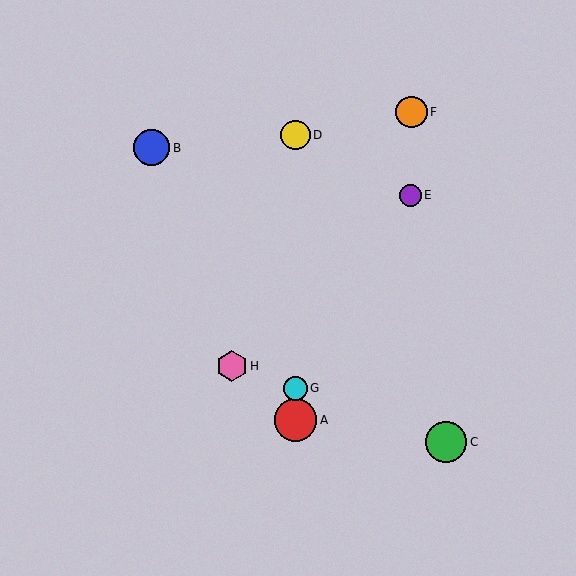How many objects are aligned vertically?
3 objects (A, D, G) are aligned vertically.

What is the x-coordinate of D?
Object D is at x≈295.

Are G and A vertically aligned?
Yes, both are at x≈295.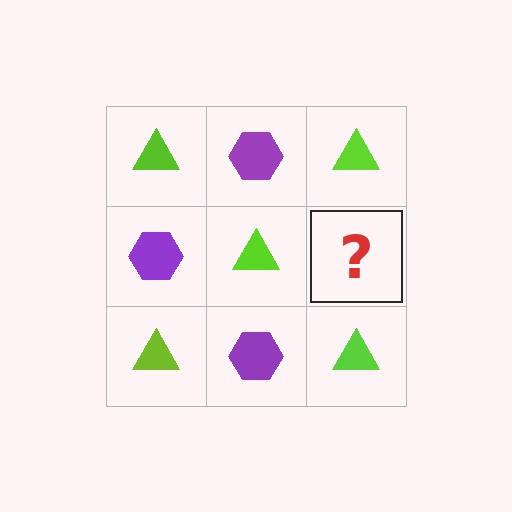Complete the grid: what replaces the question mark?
The question mark should be replaced with a purple hexagon.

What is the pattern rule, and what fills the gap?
The rule is that it alternates lime triangle and purple hexagon in a checkerboard pattern. The gap should be filled with a purple hexagon.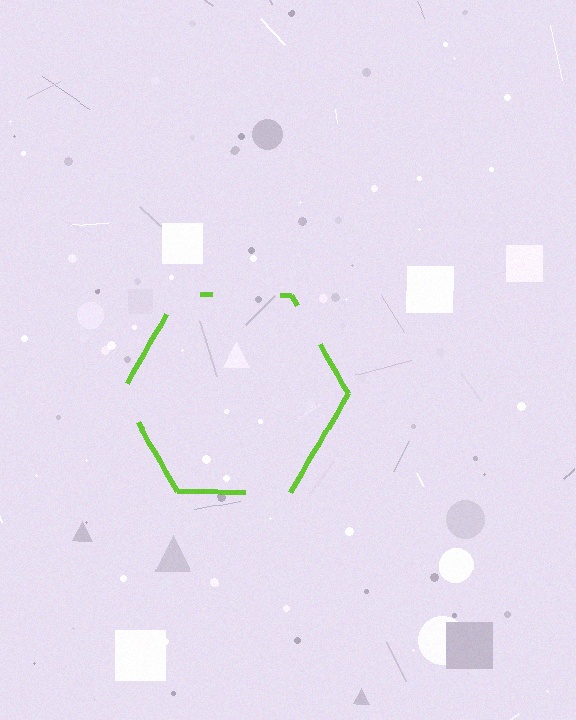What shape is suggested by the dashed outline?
The dashed outline suggests a hexagon.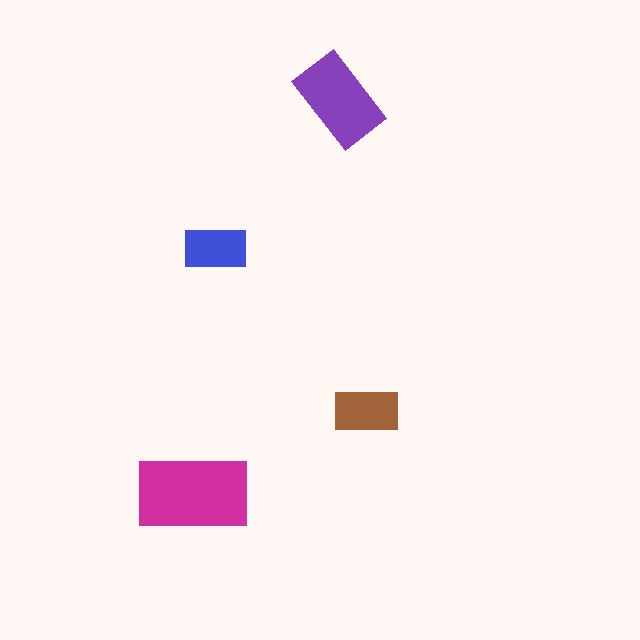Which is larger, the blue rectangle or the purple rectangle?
The purple one.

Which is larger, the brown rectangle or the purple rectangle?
The purple one.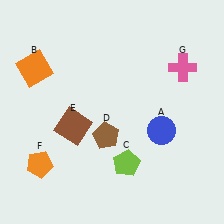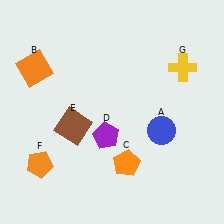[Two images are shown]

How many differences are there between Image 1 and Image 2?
There are 3 differences between the two images.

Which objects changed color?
C changed from lime to orange. D changed from brown to purple. G changed from pink to yellow.